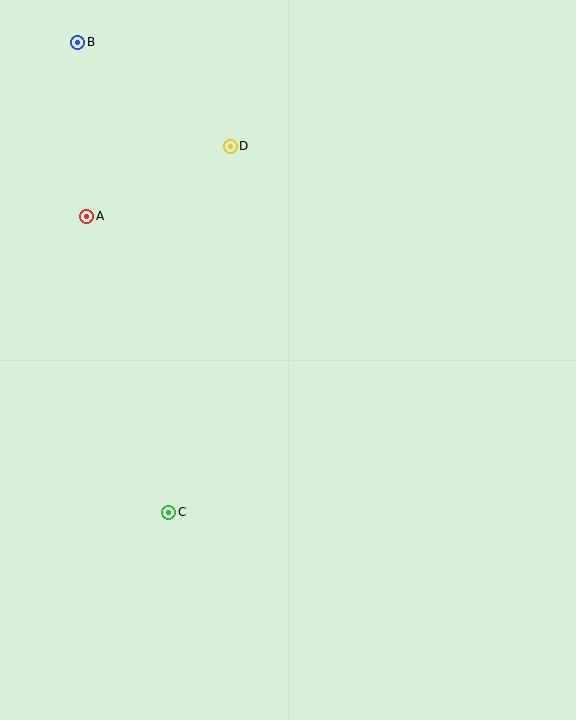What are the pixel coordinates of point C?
Point C is at (169, 512).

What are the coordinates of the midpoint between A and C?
The midpoint between A and C is at (128, 364).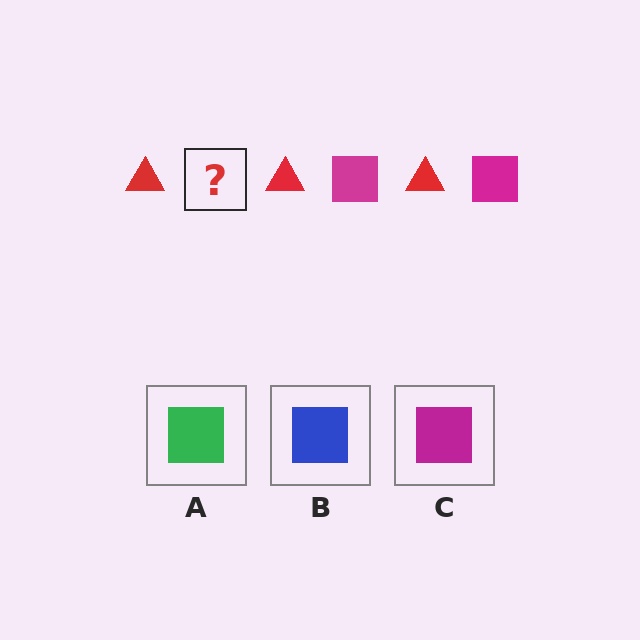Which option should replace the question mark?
Option C.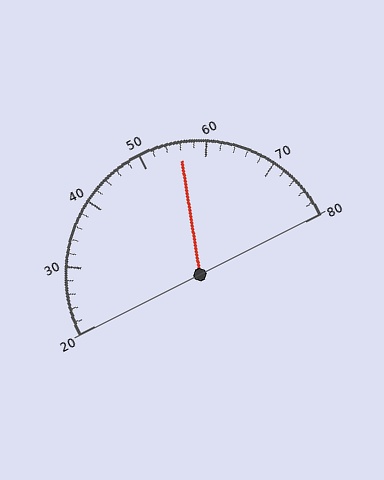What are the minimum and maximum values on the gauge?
The gauge ranges from 20 to 80.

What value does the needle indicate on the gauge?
The needle indicates approximately 56.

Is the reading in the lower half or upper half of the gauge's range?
The reading is in the upper half of the range (20 to 80).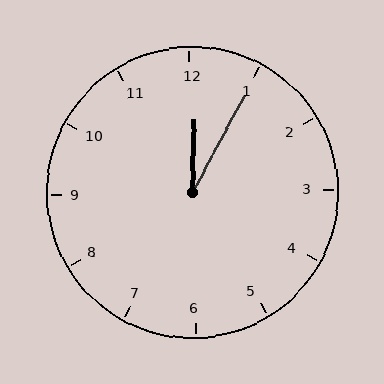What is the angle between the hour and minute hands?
Approximately 28 degrees.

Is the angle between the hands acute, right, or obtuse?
It is acute.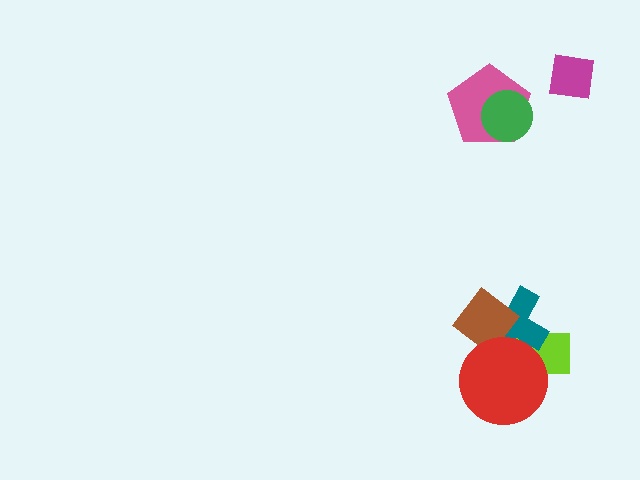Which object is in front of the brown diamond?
The red circle is in front of the brown diamond.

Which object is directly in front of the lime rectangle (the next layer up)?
The teal cross is directly in front of the lime rectangle.